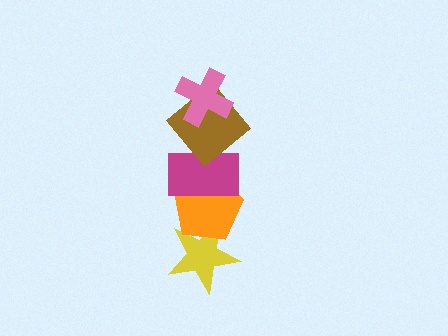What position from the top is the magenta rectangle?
The magenta rectangle is 3rd from the top.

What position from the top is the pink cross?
The pink cross is 1st from the top.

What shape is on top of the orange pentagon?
The magenta rectangle is on top of the orange pentagon.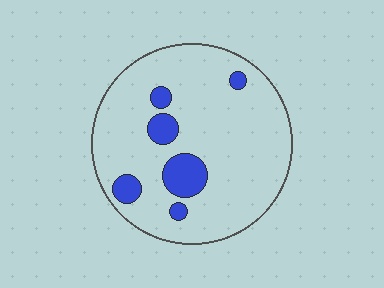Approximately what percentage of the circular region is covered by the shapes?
Approximately 15%.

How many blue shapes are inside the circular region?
6.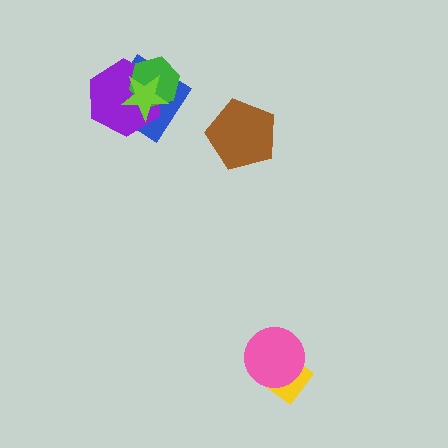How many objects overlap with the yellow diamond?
1 object overlaps with the yellow diamond.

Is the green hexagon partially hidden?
Yes, it is partially covered by another shape.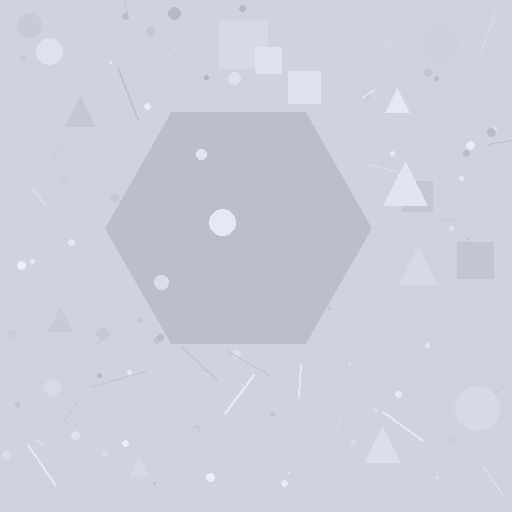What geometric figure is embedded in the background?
A hexagon is embedded in the background.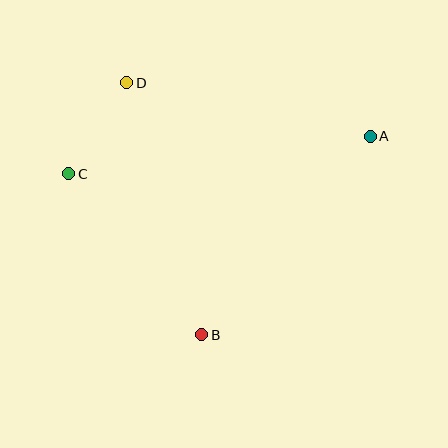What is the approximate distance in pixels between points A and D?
The distance between A and D is approximately 250 pixels.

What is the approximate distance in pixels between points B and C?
The distance between B and C is approximately 209 pixels.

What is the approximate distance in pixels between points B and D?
The distance between B and D is approximately 263 pixels.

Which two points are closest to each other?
Points C and D are closest to each other.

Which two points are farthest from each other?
Points A and C are farthest from each other.